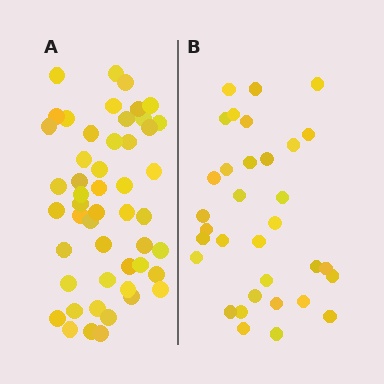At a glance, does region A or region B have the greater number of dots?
Region A (the left region) has more dots.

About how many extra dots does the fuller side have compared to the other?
Region A has approximately 15 more dots than region B.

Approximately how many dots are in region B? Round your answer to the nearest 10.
About 30 dots. (The exact count is 33, which rounds to 30.)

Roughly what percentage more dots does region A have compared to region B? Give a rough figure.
About 50% more.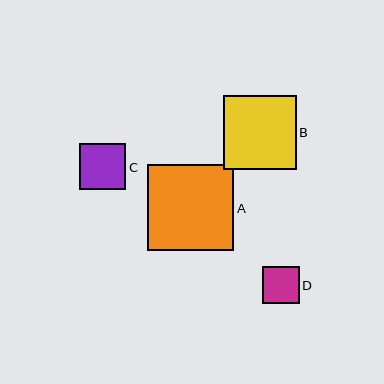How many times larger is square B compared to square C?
Square B is approximately 1.6 times the size of square C.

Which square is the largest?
Square A is the largest with a size of approximately 86 pixels.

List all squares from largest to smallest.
From largest to smallest: A, B, C, D.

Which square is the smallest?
Square D is the smallest with a size of approximately 37 pixels.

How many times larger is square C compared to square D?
Square C is approximately 1.3 times the size of square D.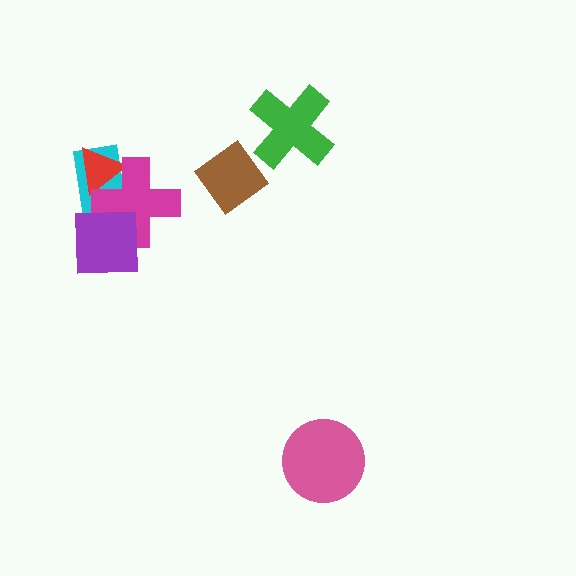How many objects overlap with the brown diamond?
0 objects overlap with the brown diamond.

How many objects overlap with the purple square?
2 objects overlap with the purple square.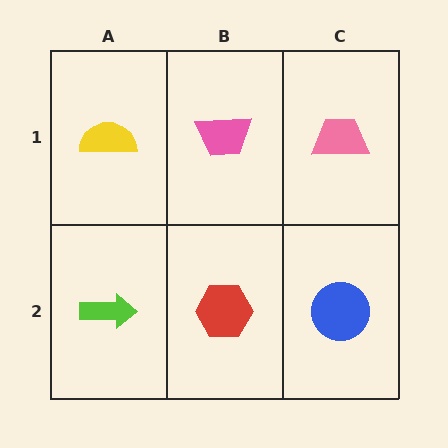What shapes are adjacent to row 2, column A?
A yellow semicircle (row 1, column A), a red hexagon (row 2, column B).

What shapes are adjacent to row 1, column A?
A lime arrow (row 2, column A), a pink trapezoid (row 1, column B).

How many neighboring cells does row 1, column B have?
3.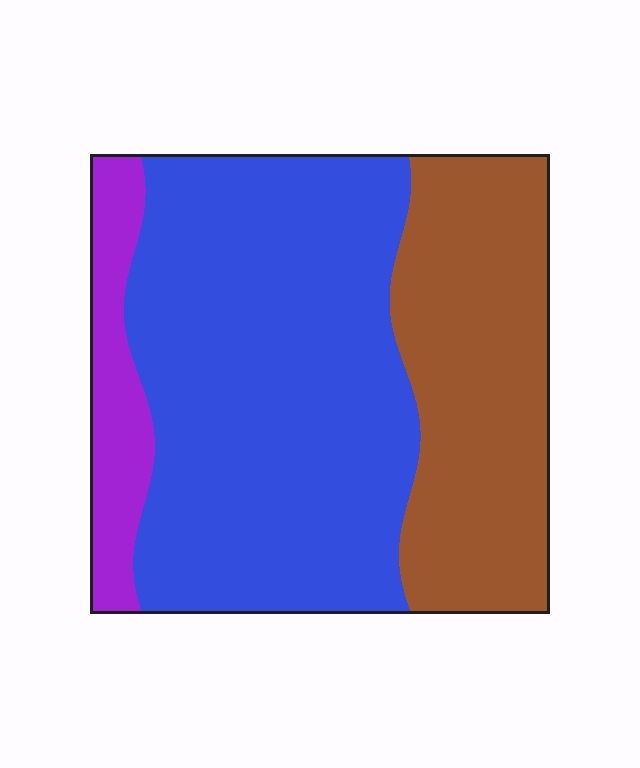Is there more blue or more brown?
Blue.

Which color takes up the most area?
Blue, at roughly 60%.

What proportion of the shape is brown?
Brown takes up about one third (1/3) of the shape.